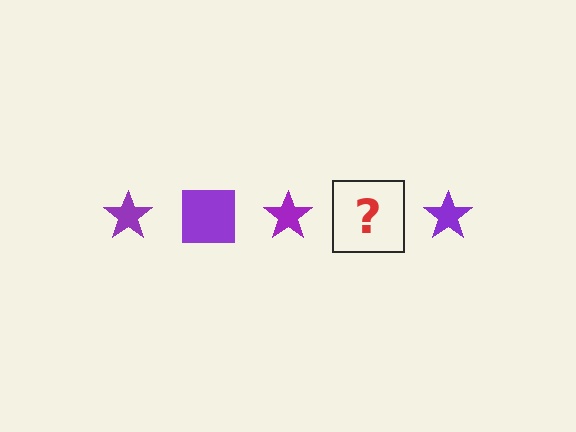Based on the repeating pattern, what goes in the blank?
The blank should be a purple square.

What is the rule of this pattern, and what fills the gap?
The rule is that the pattern cycles through star, square shapes in purple. The gap should be filled with a purple square.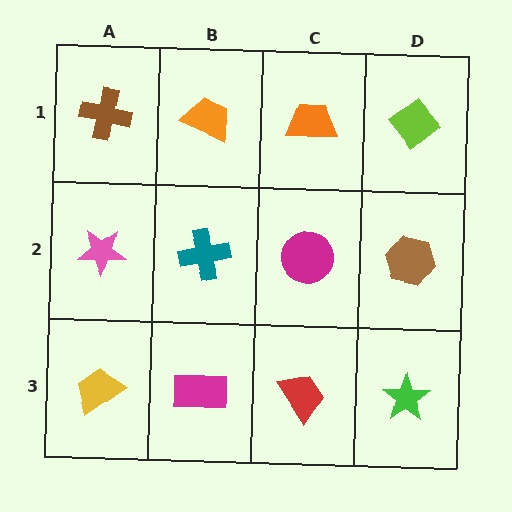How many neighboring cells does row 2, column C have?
4.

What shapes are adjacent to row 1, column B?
A teal cross (row 2, column B), a brown cross (row 1, column A), an orange trapezoid (row 1, column C).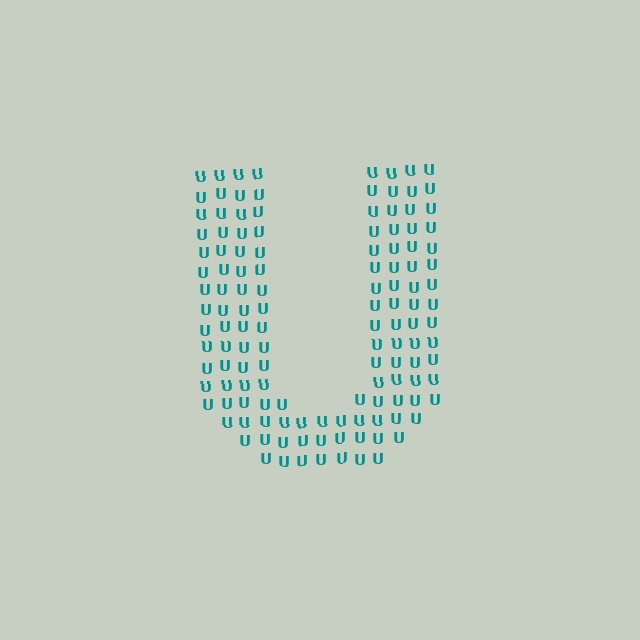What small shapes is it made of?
It is made of small letter U's.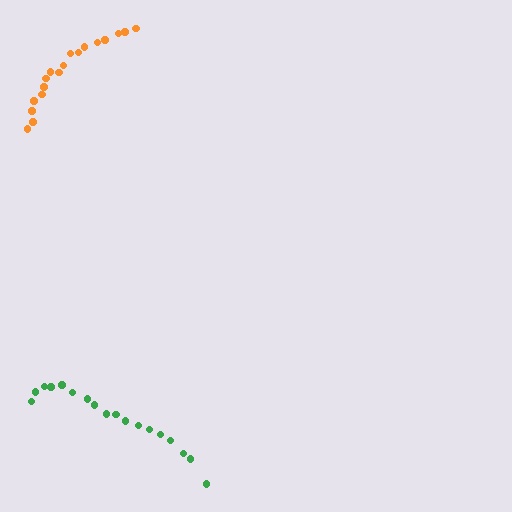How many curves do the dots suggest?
There are 2 distinct paths.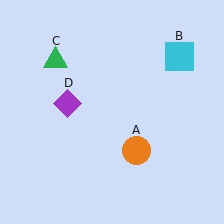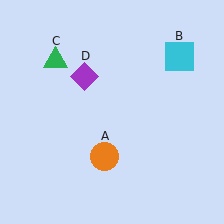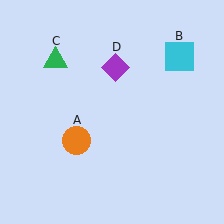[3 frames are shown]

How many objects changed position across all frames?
2 objects changed position: orange circle (object A), purple diamond (object D).